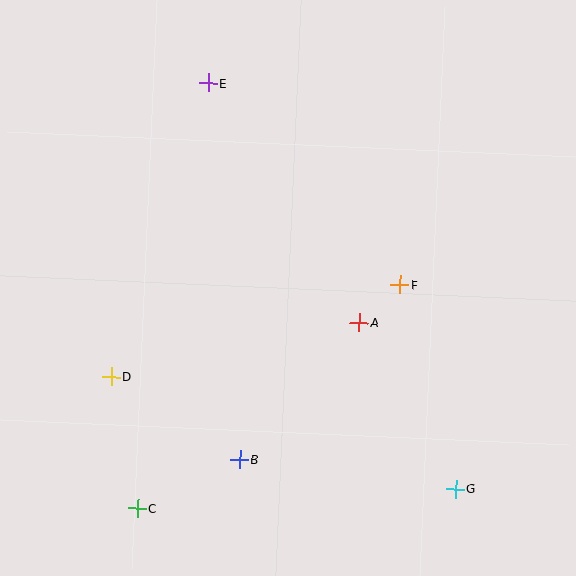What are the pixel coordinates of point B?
Point B is at (240, 459).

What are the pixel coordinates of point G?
Point G is at (456, 489).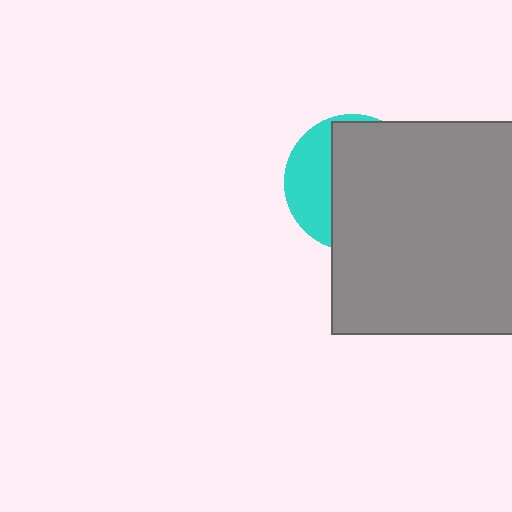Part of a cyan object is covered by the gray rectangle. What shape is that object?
It is a circle.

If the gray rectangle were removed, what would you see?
You would see the complete cyan circle.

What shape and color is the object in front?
The object in front is a gray rectangle.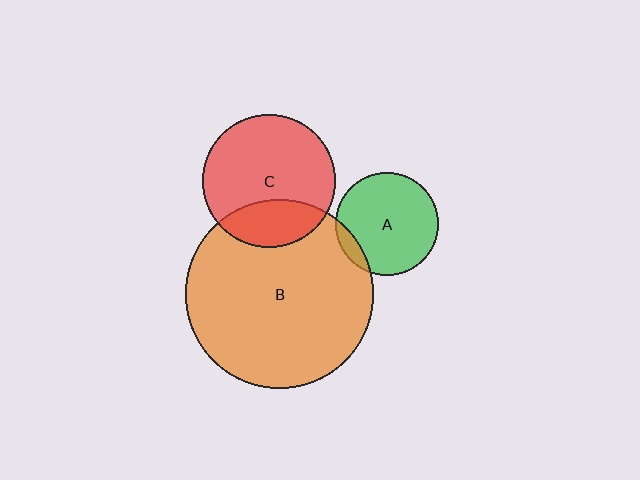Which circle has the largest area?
Circle B (orange).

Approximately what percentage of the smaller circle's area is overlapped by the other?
Approximately 25%.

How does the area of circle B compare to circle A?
Approximately 3.3 times.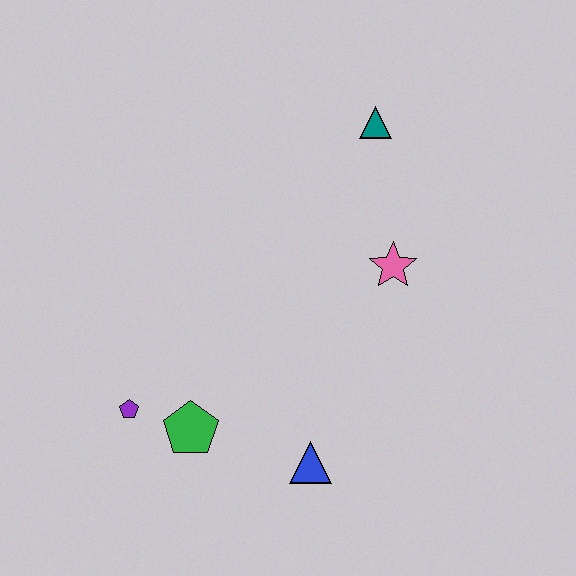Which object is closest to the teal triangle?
The pink star is closest to the teal triangle.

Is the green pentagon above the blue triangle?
Yes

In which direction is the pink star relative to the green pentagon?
The pink star is to the right of the green pentagon.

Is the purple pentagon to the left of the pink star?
Yes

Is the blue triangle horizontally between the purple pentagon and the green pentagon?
No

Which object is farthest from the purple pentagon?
The teal triangle is farthest from the purple pentagon.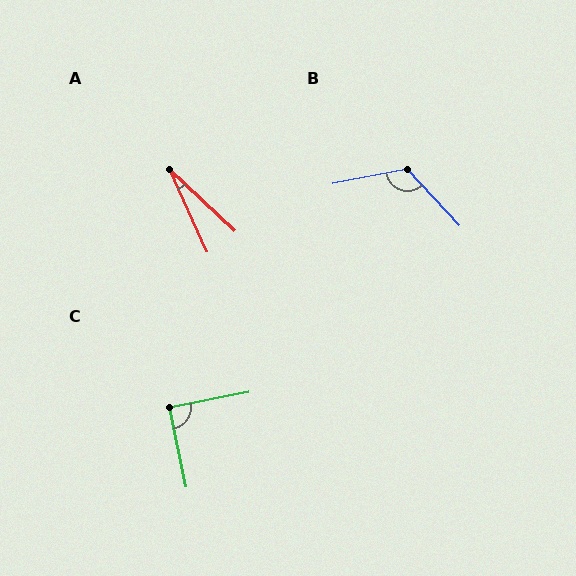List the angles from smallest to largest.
A (22°), C (90°), B (122°).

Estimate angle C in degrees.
Approximately 90 degrees.